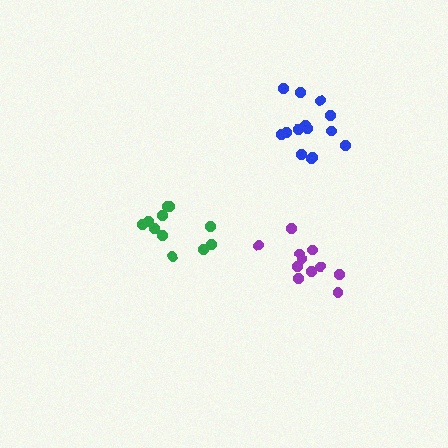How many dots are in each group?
Group 1: 11 dots, Group 2: 11 dots, Group 3: 14 dots (36 total).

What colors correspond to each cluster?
The clusters are colored: green, purple, blue.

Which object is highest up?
The blue cluster is topmost.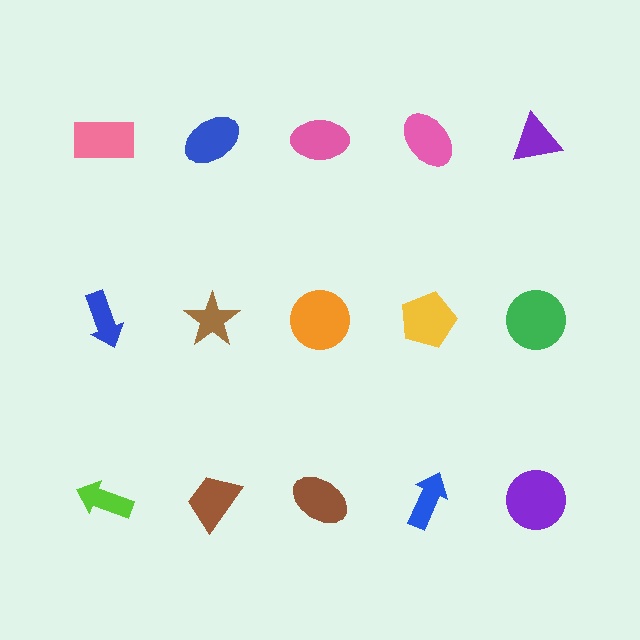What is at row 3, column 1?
A lime arrow.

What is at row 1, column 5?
A purple triangle.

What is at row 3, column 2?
A brown trapezoid.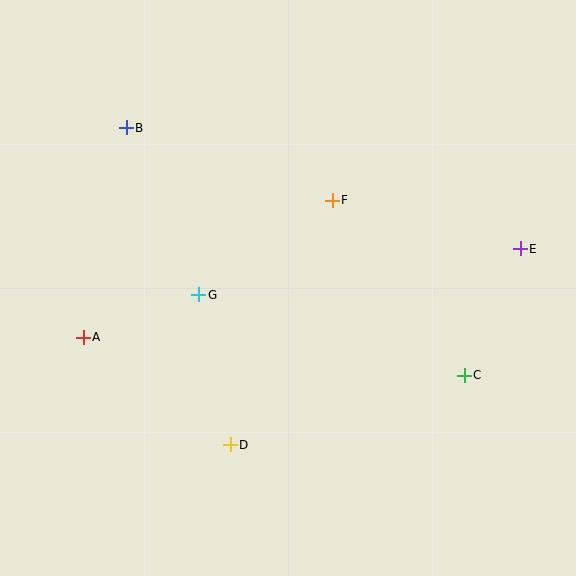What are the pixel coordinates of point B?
Point B is at (126, 128).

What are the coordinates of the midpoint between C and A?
The midpoint between C and A is at (274, 356).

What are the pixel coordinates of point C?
Point C is at (464, 375).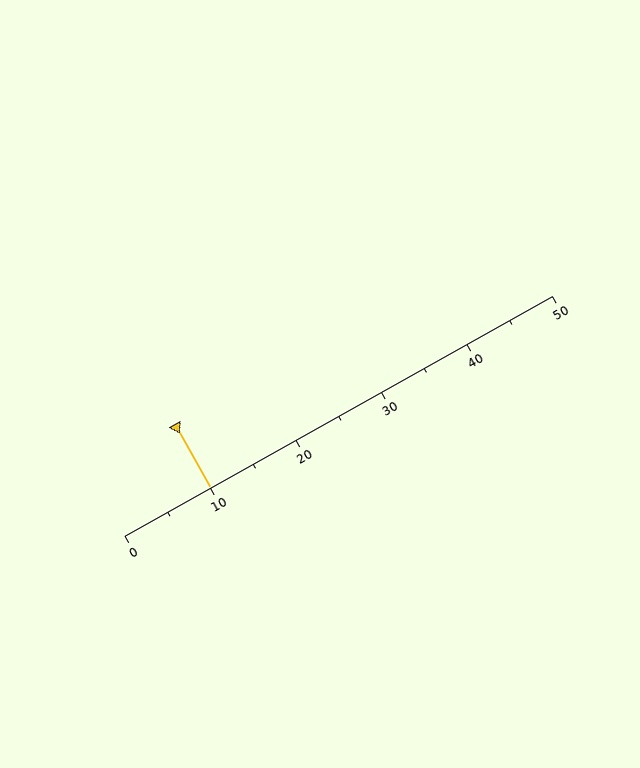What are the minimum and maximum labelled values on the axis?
The axis runs from 0 to 50.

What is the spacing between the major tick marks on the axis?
The major ticks are spaced 10 apart.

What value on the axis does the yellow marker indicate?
The marker indicates approximately 10.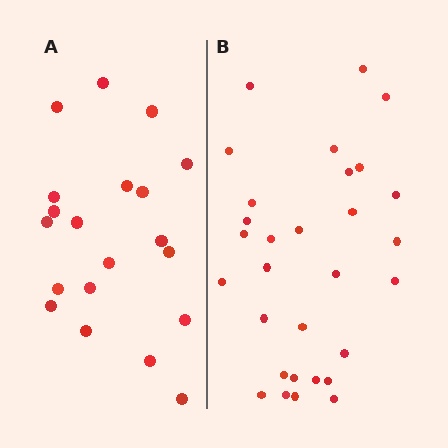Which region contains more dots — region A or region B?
Region B (the right region) has more dots.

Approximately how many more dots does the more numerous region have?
Region B has roughly 10 or so more dots than region A.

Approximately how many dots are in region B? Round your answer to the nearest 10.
About 30 dots.